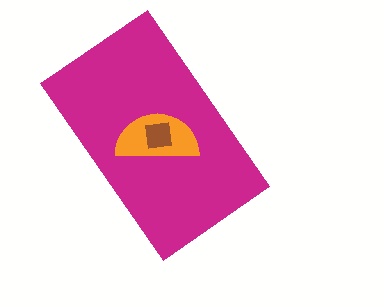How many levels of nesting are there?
3.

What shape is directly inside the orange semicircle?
The brown square.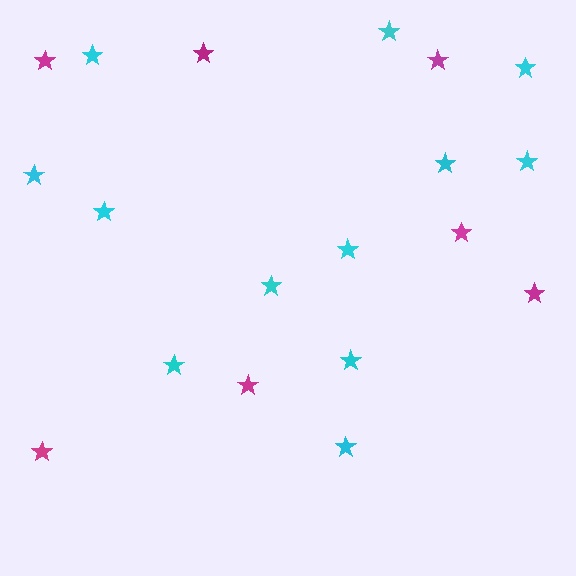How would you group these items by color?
There are 2 groups: one group of cyan stars (12) and one group of magenta stars (7).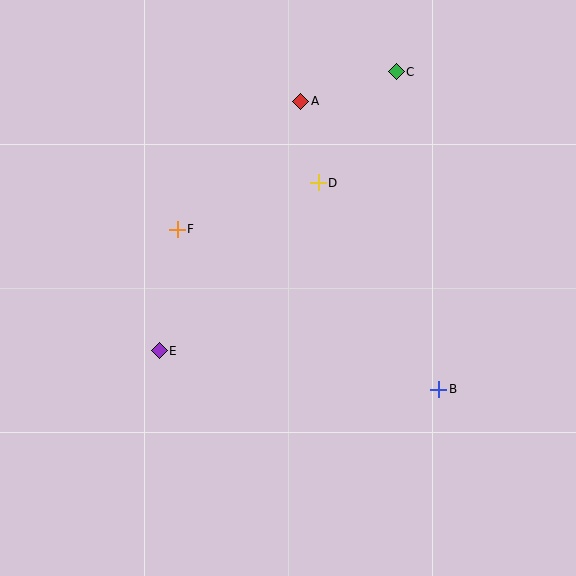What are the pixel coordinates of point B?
Point B is at (439, 389).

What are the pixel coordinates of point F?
Point F is at (177, 229).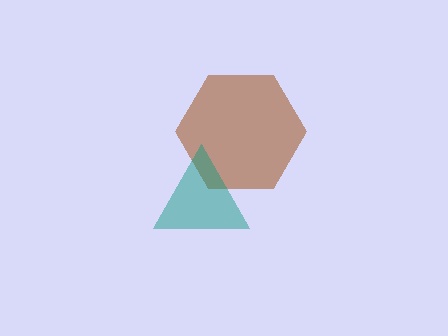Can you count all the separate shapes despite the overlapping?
Yes, there are 2 separate shapes.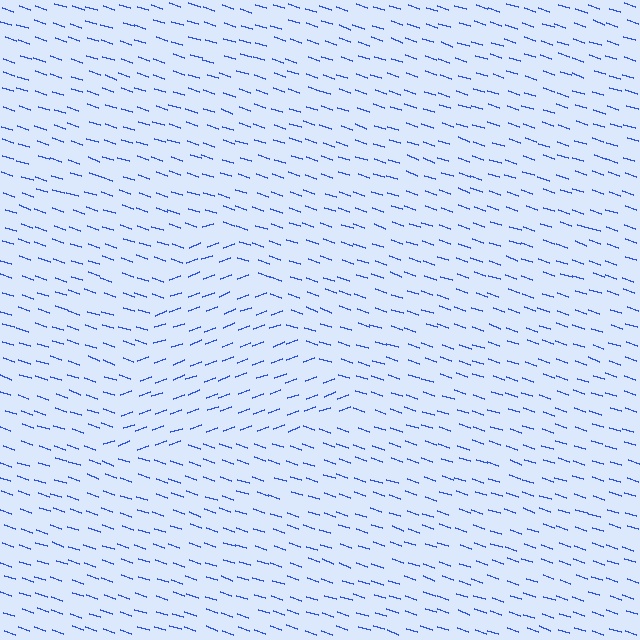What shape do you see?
I see a triangle.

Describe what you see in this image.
The image is filled with small blue line segments. A triangle region in the image has lines oriented differently from the surrounding lines, creating a visible texture boundary.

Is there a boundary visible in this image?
Yes, there is a texture boundary formed by a change in line orientation.